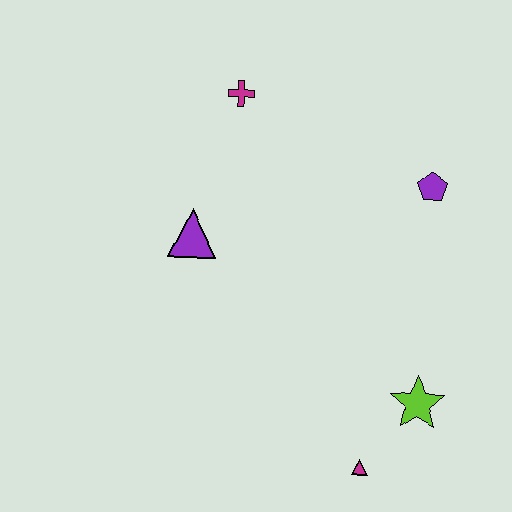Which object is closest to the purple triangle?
The magenta cross is closest to the purple triangle.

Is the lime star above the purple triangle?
No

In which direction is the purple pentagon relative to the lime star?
The purple pentagon is above the lime star.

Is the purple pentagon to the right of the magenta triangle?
Yes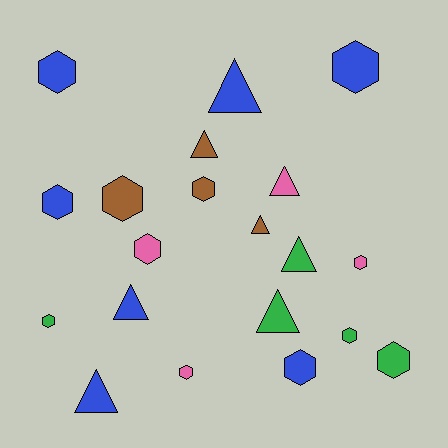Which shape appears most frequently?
Hexagon, with 12 objects.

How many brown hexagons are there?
There are 2 brown hexagons.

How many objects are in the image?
There are 20 objects.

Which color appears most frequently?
Blue, with 7 objects.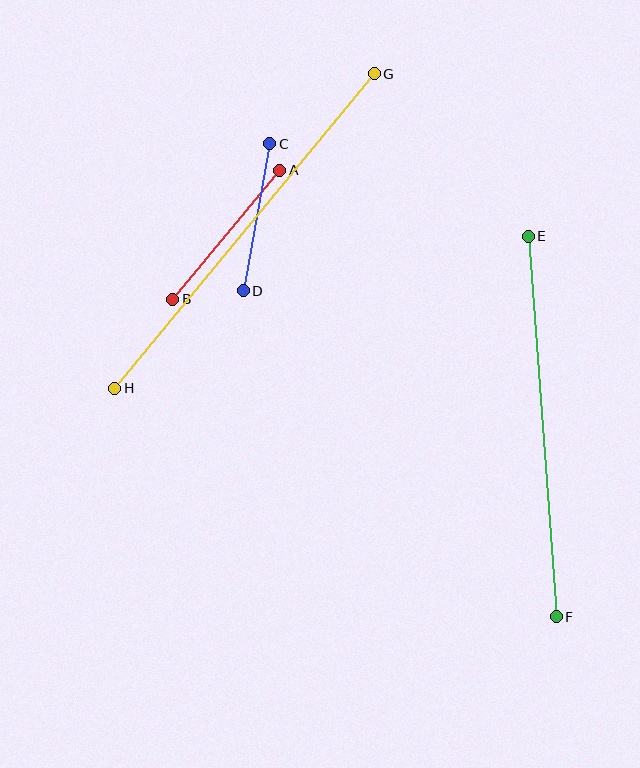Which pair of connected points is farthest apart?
Points G and H are farthest apart.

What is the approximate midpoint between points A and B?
The midpoint is at approximately (226, 235) pixels.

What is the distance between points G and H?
The distance is approximately 408 pixels.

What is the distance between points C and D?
The distance is approximately 149 pixels.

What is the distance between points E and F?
The distance is approximately 382 pixels.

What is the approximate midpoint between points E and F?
The midpoint is at approximately (542, 427) pixels.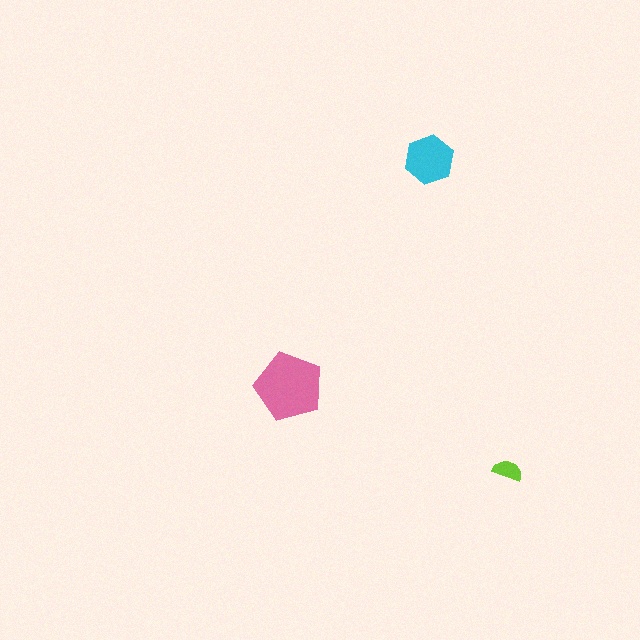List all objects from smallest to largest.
The lime semicircle, the cyan hexagon, the pink pentagon.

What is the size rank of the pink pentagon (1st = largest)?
1st.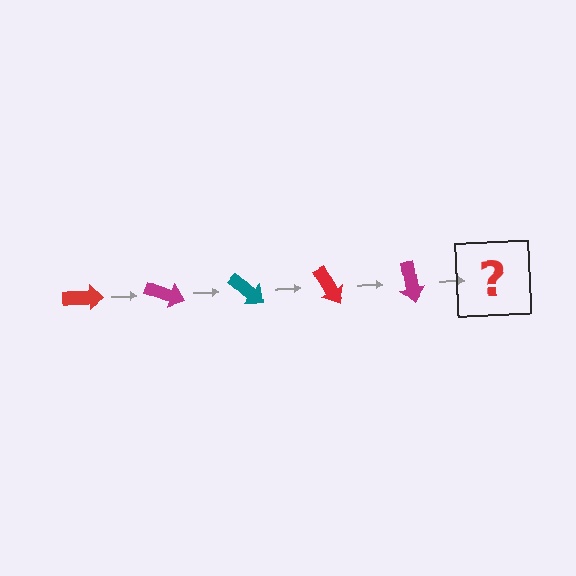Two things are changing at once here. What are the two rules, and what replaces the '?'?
The two rules are that it rotates 20 degrees each step and the color cycles through red, magenta, and teal. The '?' should be a teal arrow, rotated 100 degrees from the start.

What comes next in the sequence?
The next element should be a teal arrow, rotated 100 degrees from the start.